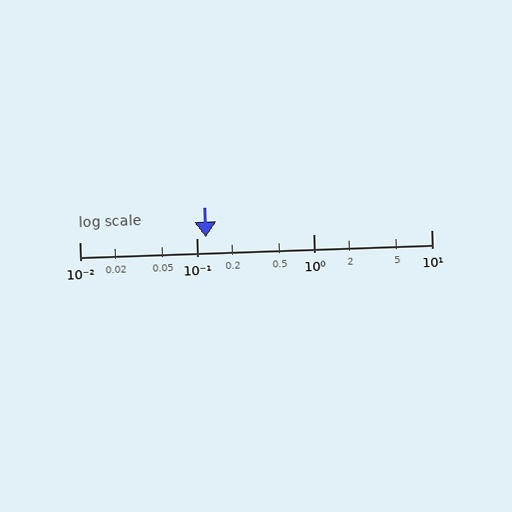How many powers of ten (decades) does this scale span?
The scale spans 3 decades, from 0.01 to 10.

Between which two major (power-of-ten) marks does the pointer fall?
The pointer is between 0.1 and 1.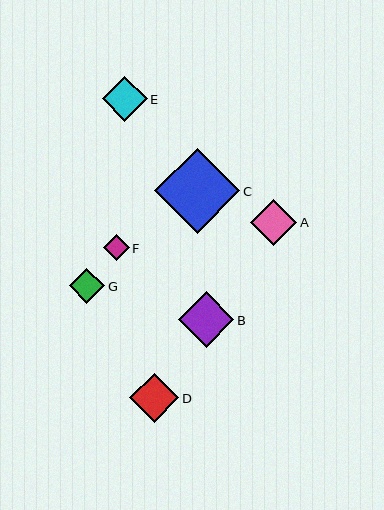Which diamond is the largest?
Diamond C is the largest with a size of approximately 85 pixels.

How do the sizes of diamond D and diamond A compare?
Diamond D and diamond A are approximately the same size.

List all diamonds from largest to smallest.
From largest to smallest: C, B, D, A, E, G, F.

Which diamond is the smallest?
Diamond F is the smallest with a size of approximately 26 pixels.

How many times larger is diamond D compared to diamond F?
Diamond D is approximately 1.9 times the size of diamond F.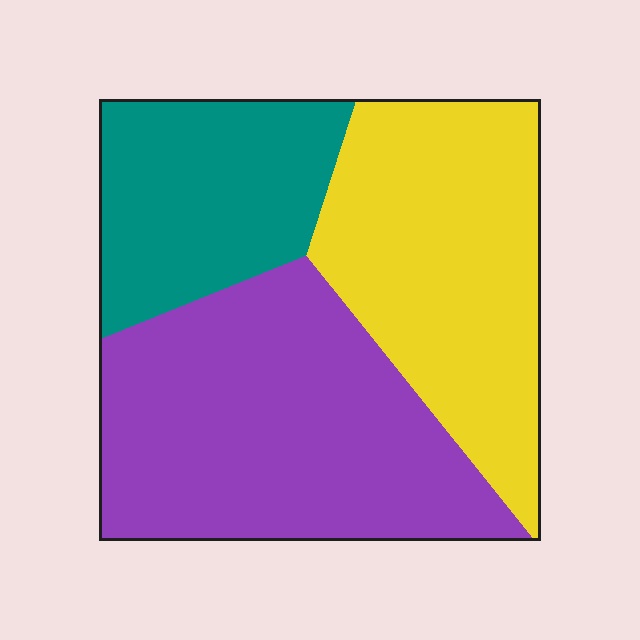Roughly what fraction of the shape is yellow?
Yellow takes up about one third (1/3) of the shape.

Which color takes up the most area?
Purple, at roughly 45%.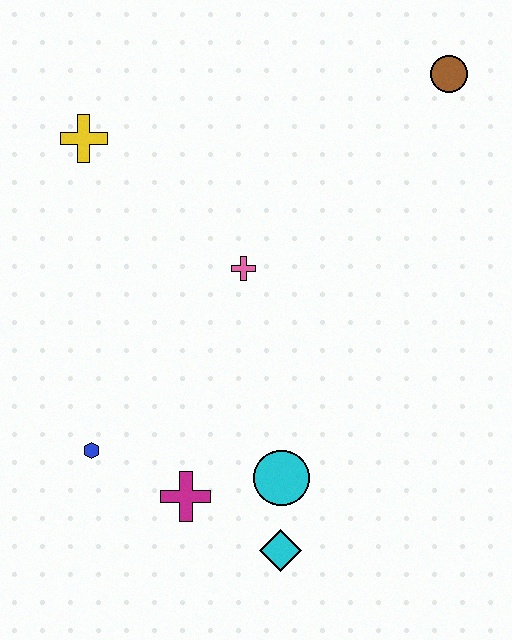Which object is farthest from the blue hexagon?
The brown circle is farthest from the blue hexagon.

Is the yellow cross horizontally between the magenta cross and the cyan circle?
No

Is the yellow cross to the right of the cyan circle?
No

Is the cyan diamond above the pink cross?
No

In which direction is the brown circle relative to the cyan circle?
The brown circle is above the cyan circle.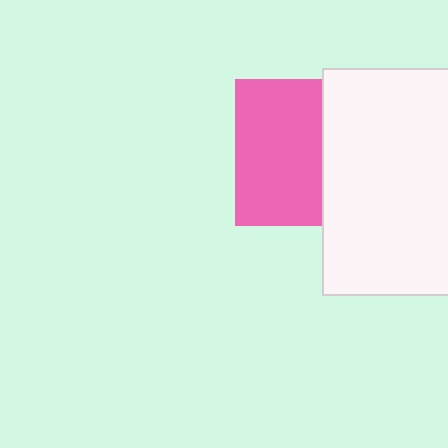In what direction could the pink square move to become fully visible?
The pink square could move left. That would shift it out from behind the white rectangle entirely.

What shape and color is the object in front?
The object in front is a white rectangle.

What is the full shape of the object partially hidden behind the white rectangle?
The partially hidden object is a pink square.